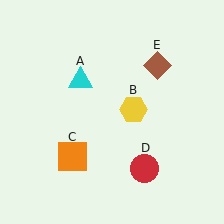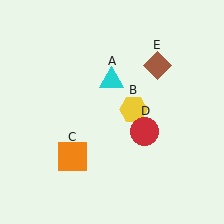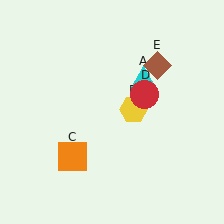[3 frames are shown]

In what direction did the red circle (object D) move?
The red circle (object D) moved up.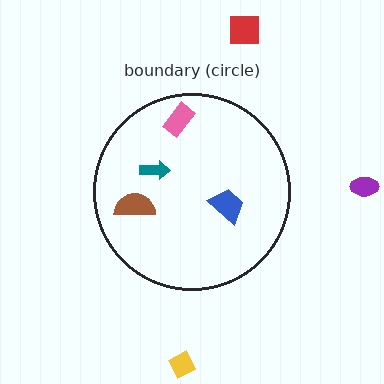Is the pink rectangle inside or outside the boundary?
Inside.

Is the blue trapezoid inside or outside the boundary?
Inside.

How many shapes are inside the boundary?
4 inside, 3 outside.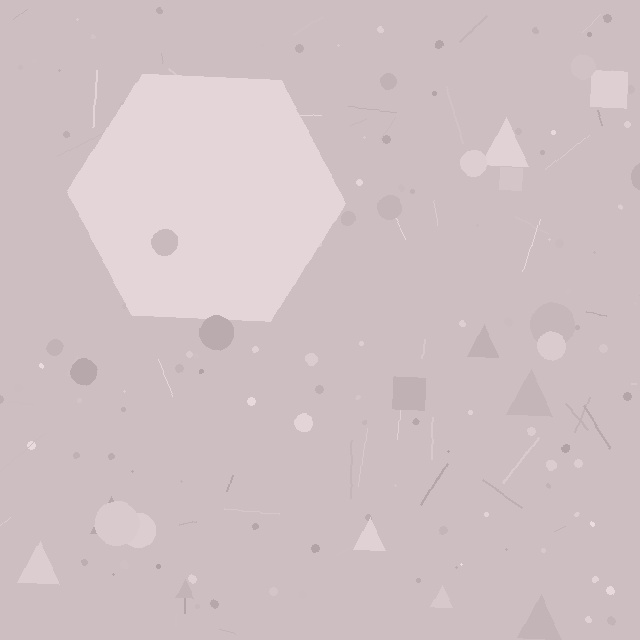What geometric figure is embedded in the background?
A hexagon is embedded in the background.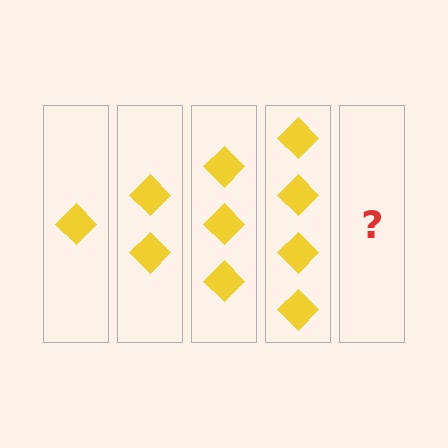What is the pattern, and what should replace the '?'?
The pattern is that each step adds one more diamond. The '?' should be 5 diamonds.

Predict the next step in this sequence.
The next step is 5 diamonds.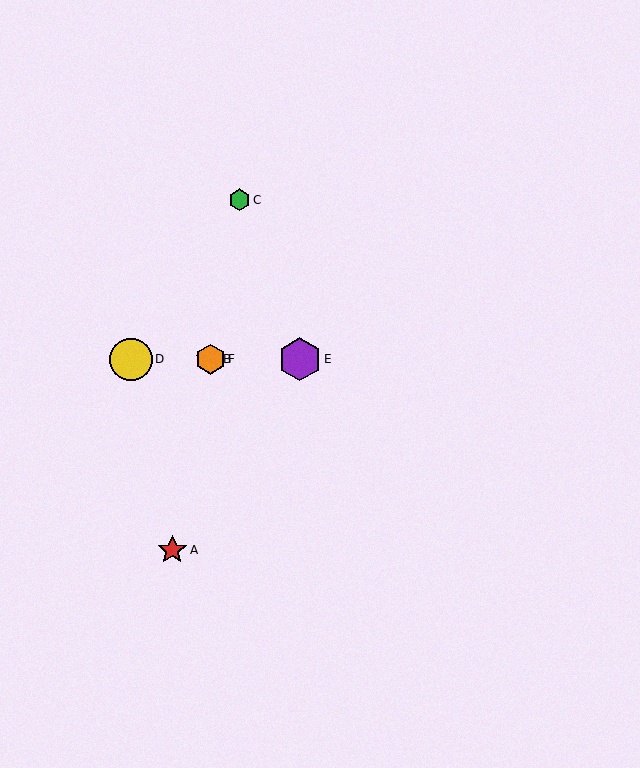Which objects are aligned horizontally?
Objects B, D, E, F are aligned horizontally.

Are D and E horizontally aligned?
Yes, both are at y≈359.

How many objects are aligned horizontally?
4 objects (B, D, E, F) are aligned horizontally.